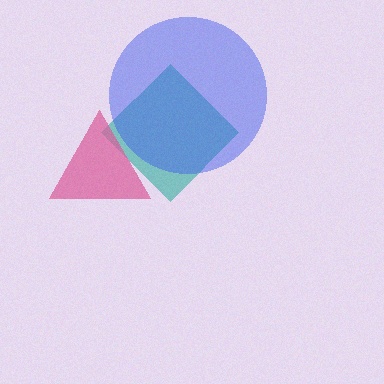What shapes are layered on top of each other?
The layered shapes are: a teal diamond, a blue circle, a pink triangle.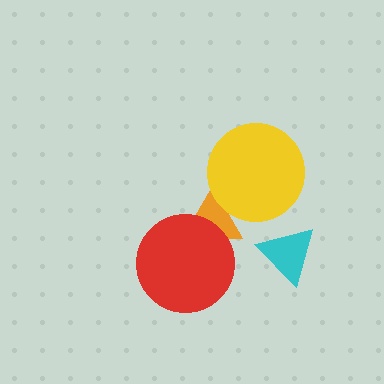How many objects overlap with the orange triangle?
2 objects overlap with the orange triangle.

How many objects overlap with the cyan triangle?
0 objects overlap with the cyan triangle.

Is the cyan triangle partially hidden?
No, no other shape covers it.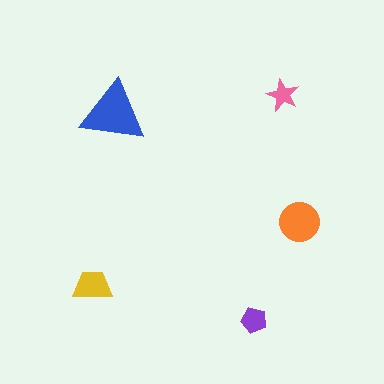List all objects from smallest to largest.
The pink star, the purple pentagon, the yellow trapezoid, the orange circle, the blue triangle.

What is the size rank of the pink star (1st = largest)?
5th.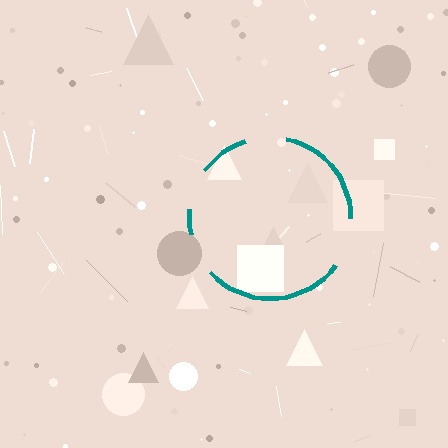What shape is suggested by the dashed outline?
The dashed outline suggests a circle.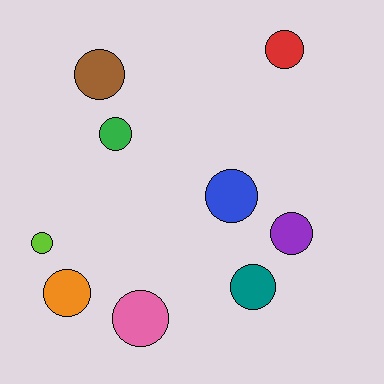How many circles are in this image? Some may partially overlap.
There are 9 circles.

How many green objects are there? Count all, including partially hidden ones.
There is 1 green object.